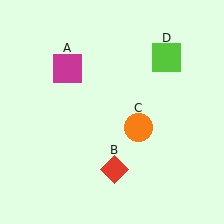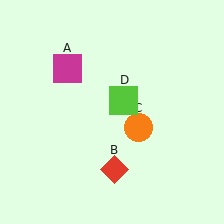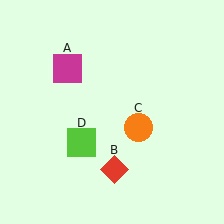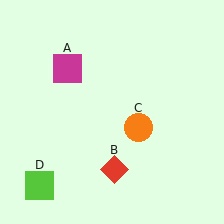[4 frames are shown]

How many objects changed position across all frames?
1 object changed position: lime square (object D).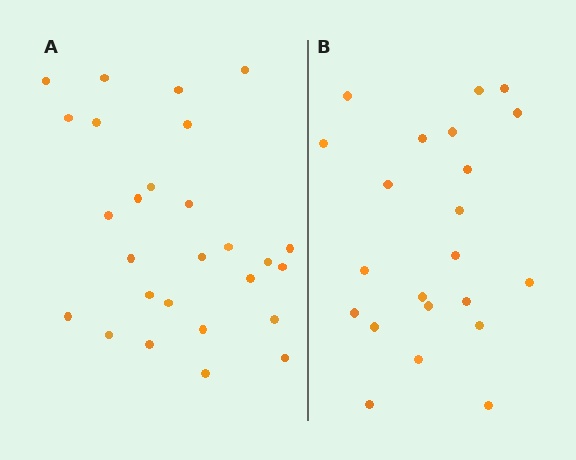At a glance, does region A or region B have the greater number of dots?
Region A (the left region) has more dots.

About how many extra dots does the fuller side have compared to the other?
Region A has about 5 more dots than region B.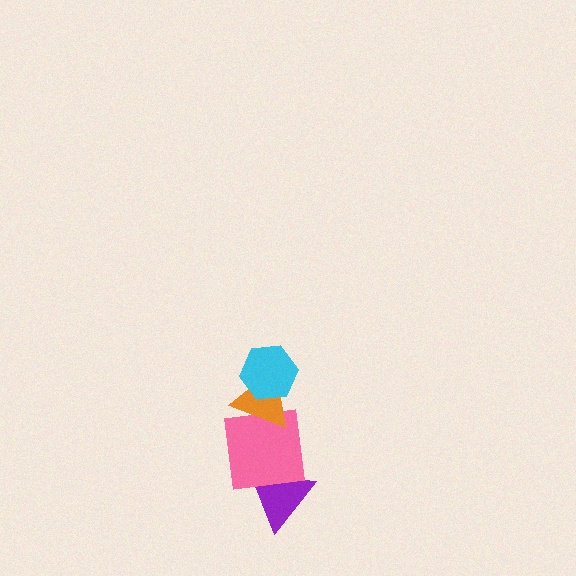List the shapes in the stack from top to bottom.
From top to bottom: the cyan hexagon, the orange triangle, the pink square, the purple triangle.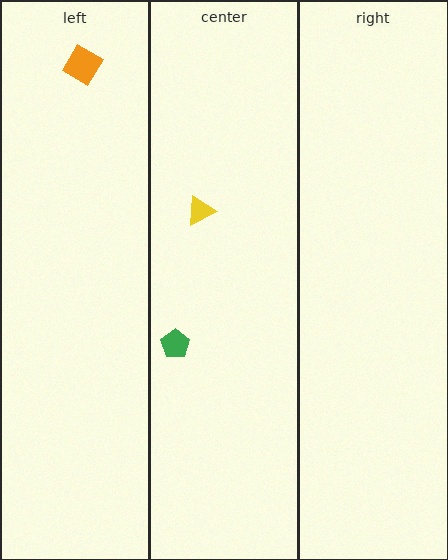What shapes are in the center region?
The green pentagon, the yellow triangle.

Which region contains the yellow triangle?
The center region.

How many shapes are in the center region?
2.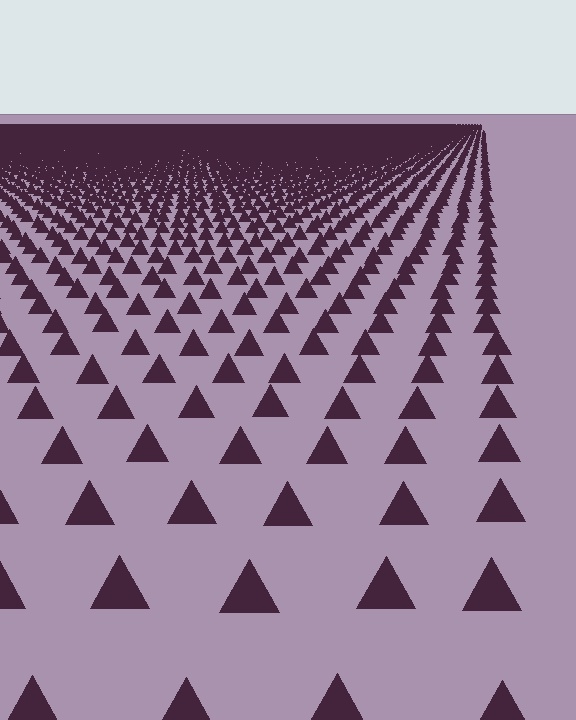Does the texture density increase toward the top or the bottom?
Density increases toward the top.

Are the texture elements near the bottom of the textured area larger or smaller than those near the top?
Larger. Near the bottom, elements are closer to the viewer and appear at a bigger on-screen size.